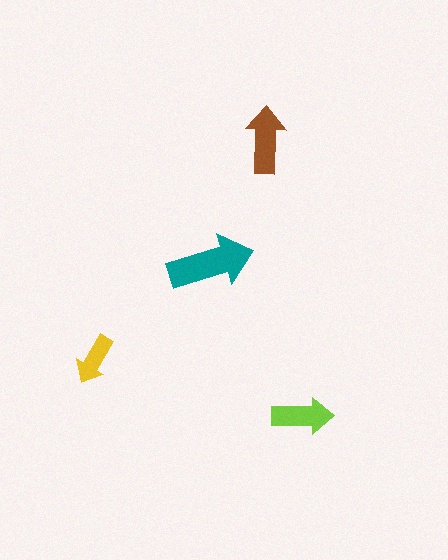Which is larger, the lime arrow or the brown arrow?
The brown one.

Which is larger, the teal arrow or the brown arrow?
The teal one.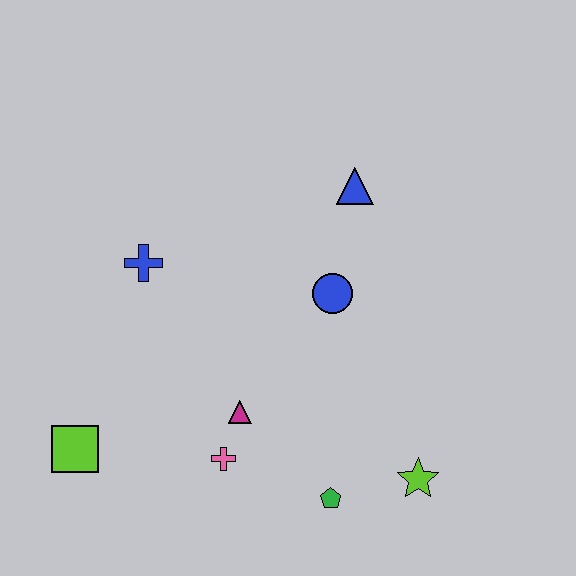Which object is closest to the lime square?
The pink cross is closest to the lime square.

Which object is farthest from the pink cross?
The blue triangle is farthest from the pink cross.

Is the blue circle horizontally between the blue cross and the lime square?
No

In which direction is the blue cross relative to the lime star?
The blue cross is to the left of the lime star.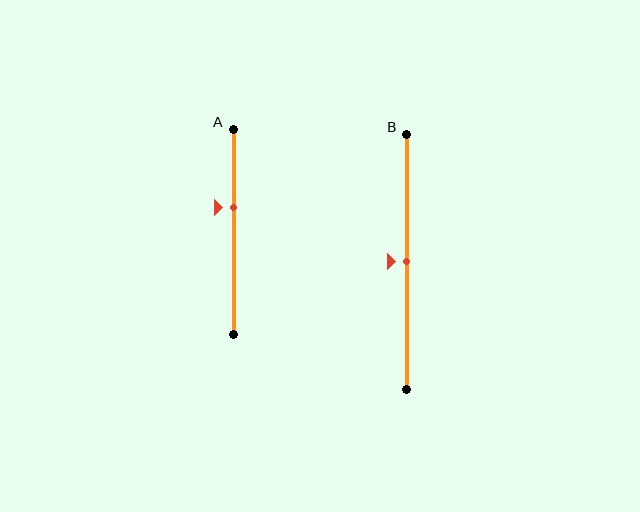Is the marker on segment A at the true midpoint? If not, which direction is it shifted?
No, the marker on segment A is shifted upward by about 12% of the segment length.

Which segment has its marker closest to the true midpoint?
Segment B has its marker closest to the true midpoint.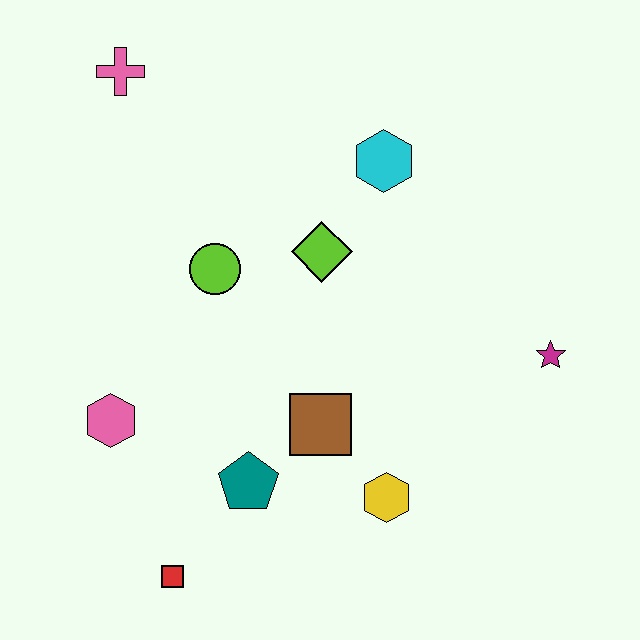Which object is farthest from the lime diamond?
The red square is farthest from the lime diamond.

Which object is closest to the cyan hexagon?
The lime diamond is closest to the cyan hexagon.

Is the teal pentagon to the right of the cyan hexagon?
No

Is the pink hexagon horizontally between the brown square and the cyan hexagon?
No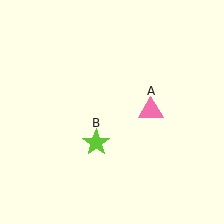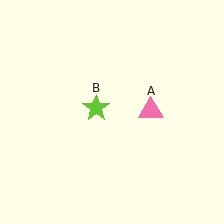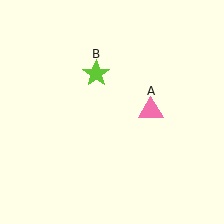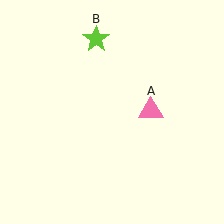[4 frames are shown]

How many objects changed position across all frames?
1 object changed position: lime star (object B).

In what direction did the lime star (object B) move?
The lime star (object B) moved up.